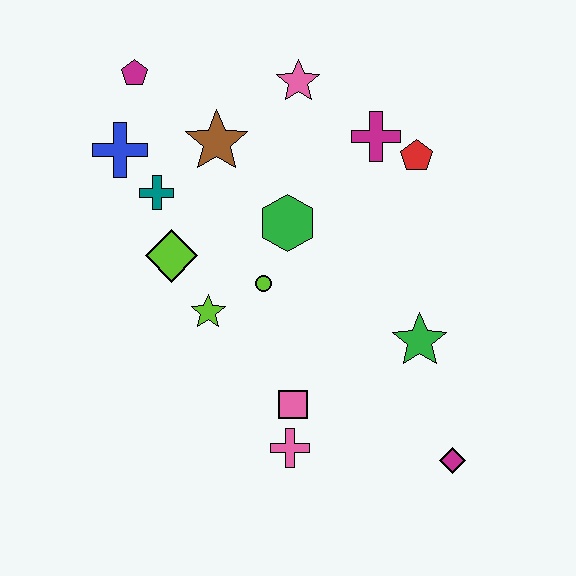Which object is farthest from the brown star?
The magenta diamond is farthest from the brown star.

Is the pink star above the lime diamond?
Yes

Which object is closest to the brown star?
The teal cross is closest to the brown star.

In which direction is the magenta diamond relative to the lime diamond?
The magenta diamond is to the right of the lime diamond.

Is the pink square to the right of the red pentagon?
No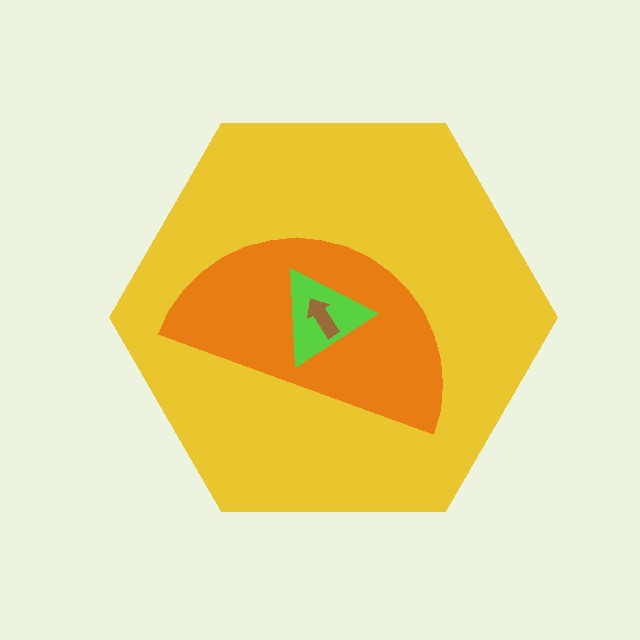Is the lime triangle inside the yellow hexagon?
Yes.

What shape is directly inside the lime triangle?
The brown arrow.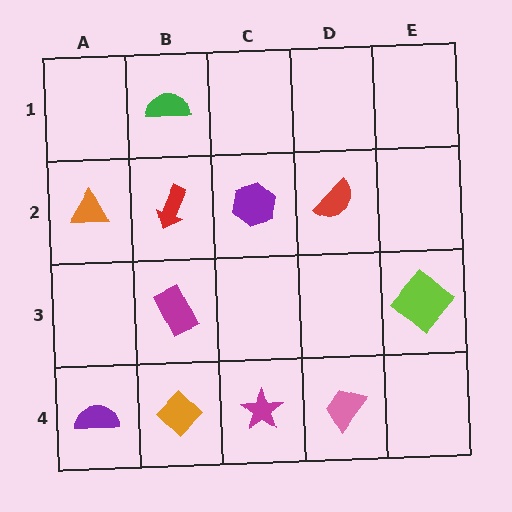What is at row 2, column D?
A red semicircle.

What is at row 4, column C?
A magenta star.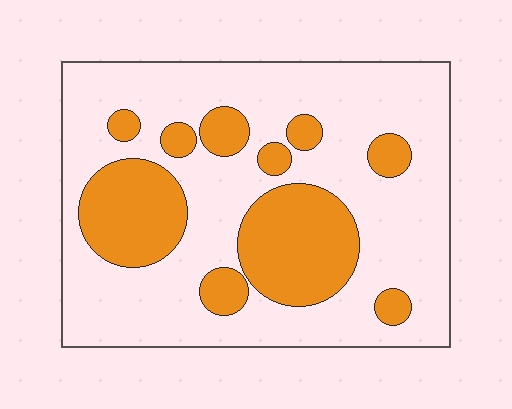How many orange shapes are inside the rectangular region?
10.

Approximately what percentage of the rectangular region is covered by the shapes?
Approximately 30%.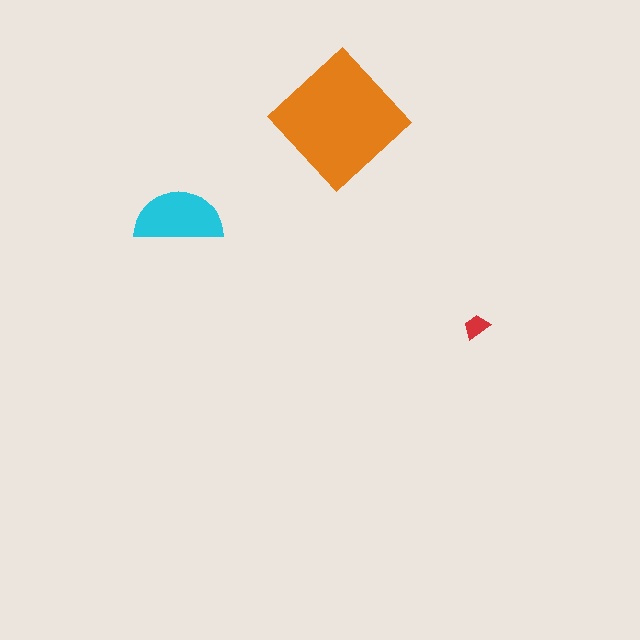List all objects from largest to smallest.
The orange diamond, the cyan semicircle, the red trapezoid.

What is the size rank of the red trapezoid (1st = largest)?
3rd.